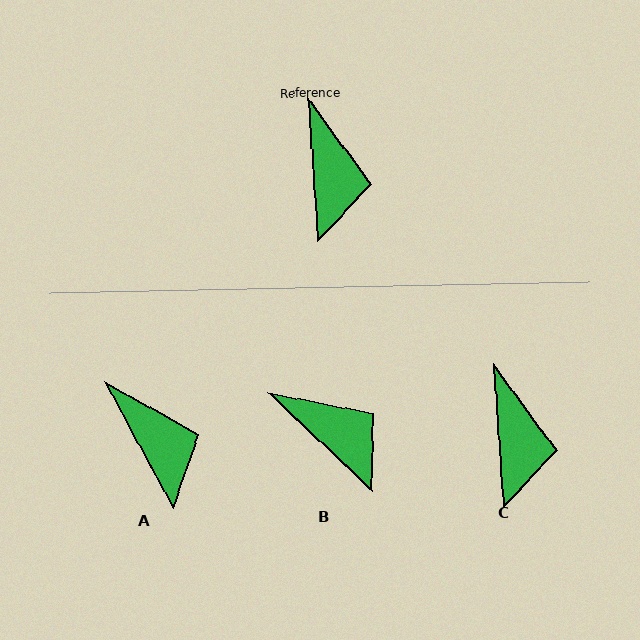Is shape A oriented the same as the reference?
No, it is off by about 25 degrees.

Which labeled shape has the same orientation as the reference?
C.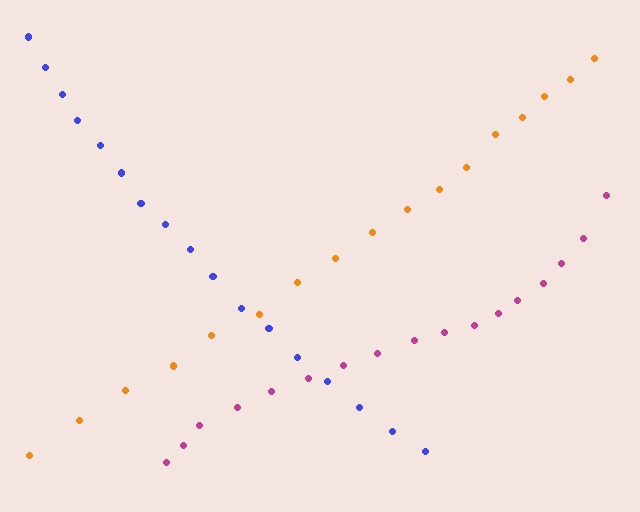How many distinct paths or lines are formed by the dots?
There are 3 distinct paths.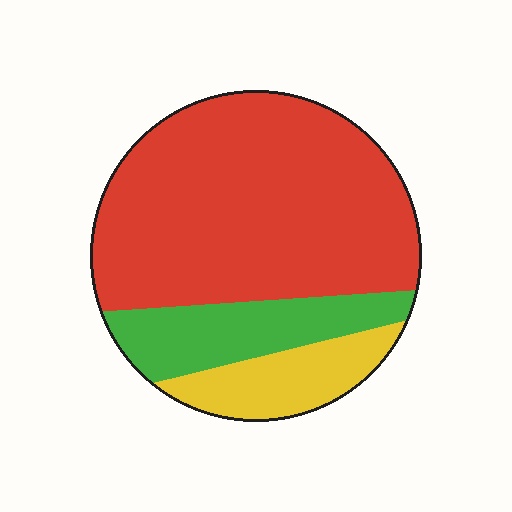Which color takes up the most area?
Red, at roughly 65%.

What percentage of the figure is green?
Green takes up about one fifth (1/5) of the figure.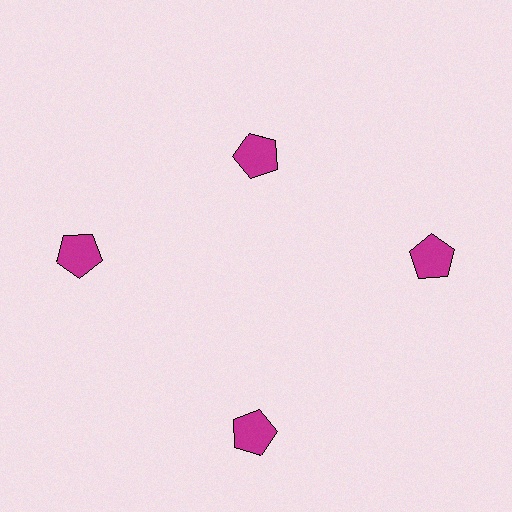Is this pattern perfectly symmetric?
No. The 4 magenta pentagons are arranged in a ring, but one element near the 12 o'clock position is pulled inward toward the center, breaking the 4-fold rotational symmetry.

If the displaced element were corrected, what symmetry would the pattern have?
It would have 4-fold rotational symmetry — the pattern would map onto itself every 90 degrees.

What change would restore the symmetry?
The symmetry would be restored by moving it outward, back onto the ring so that all 4 pentagons sit at equal angles and equal distance from the center.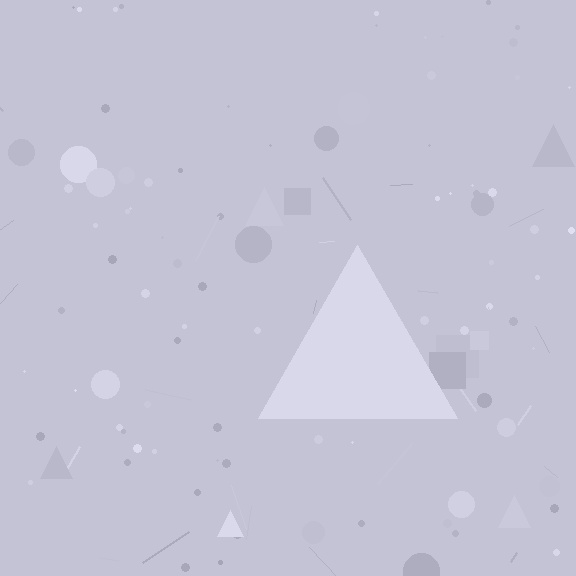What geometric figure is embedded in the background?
A triangle is embedded in the background.